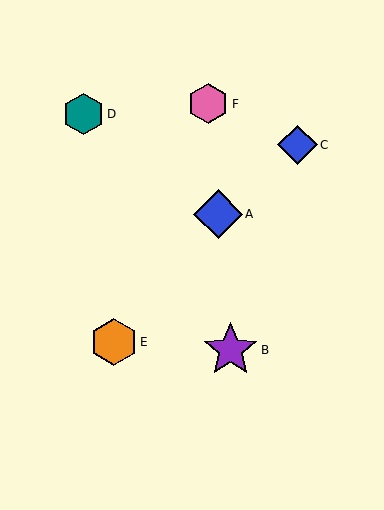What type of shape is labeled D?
Shape D is a teal hexagon.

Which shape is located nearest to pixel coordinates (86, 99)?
The teal hexagon (labeled D) at (83, 114) is nearest to that location.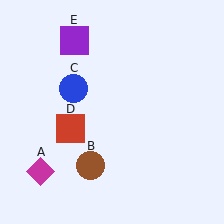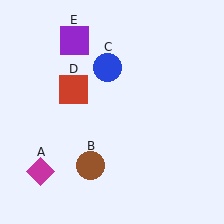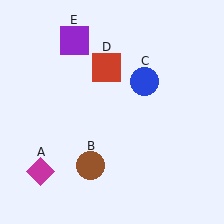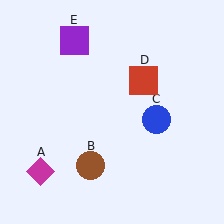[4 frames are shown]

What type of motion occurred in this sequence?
The blue circle (object C), red square (object D) rotated clockwise around the center of the scene.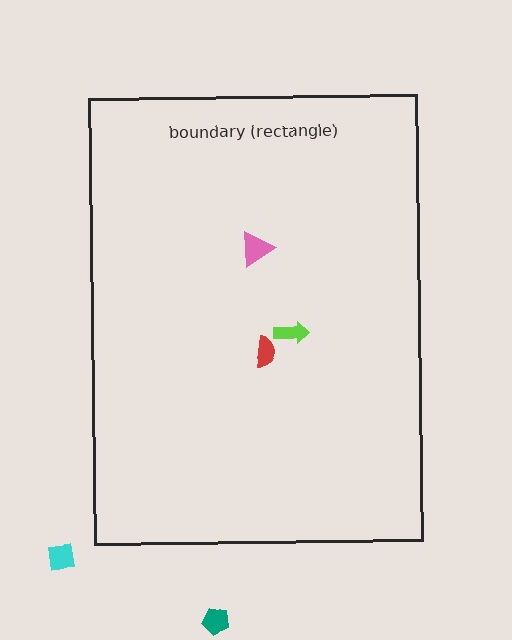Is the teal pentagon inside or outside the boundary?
Outside.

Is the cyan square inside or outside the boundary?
Outside.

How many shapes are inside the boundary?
3 inside, 2 outside.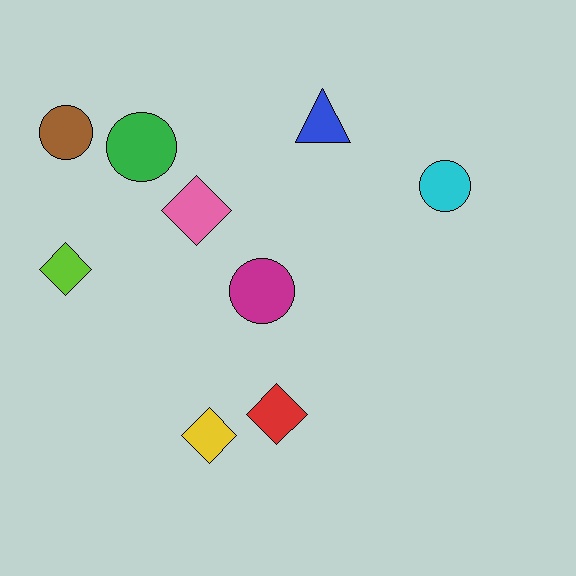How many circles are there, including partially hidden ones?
There are 4 circles.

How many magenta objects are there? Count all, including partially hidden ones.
There is 1 magenta object.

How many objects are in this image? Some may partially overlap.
There are 9 objects.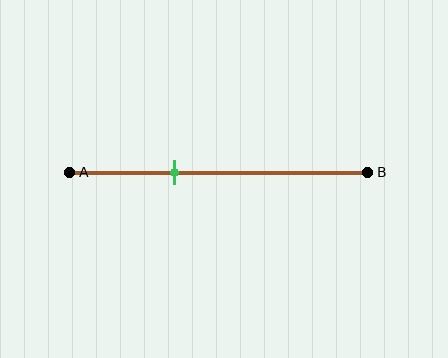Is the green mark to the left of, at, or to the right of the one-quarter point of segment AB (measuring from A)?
The green mark is to the right of the one-quarter point of segment AB.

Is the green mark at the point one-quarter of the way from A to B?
No, the mark is at about 35% from A, not at the 25% one-quarter point.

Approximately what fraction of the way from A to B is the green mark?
The green mark is approximately 35% of the way from A to B.